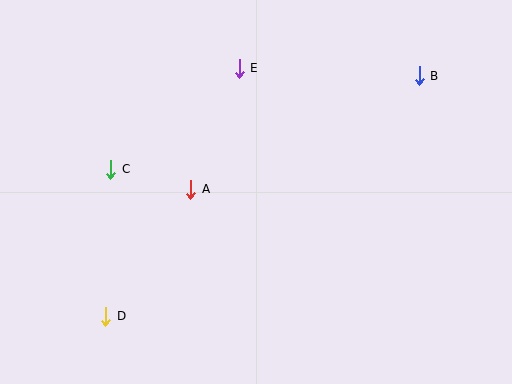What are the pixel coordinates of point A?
Point A is at (191, 189).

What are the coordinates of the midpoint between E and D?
The midpoint between E and D is at (172, 192).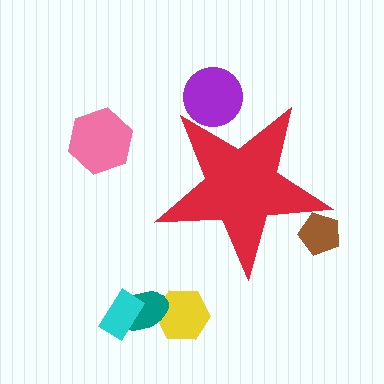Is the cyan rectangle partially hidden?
No, the cyan rectangle is fully visible.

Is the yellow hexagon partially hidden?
No, the yellow hexagon is fully visible.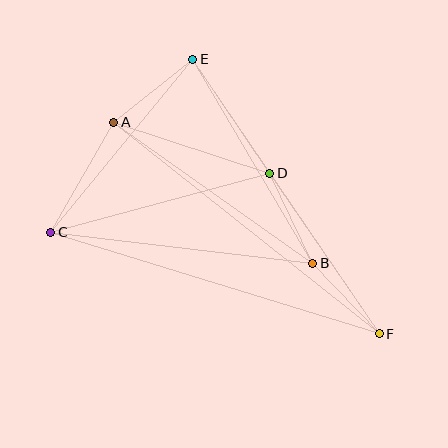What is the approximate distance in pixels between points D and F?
The distance between D and F is approximately 194 pixels.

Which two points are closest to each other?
Points B and F are closest to each other.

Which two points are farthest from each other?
Points C and F are farthest from each other.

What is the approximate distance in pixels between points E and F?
The distance between E and F is approximately 332 pixels.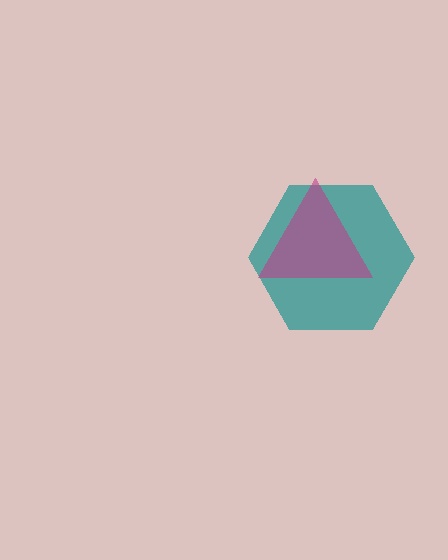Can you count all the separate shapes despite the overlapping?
Yes, there are 2 separate shapes.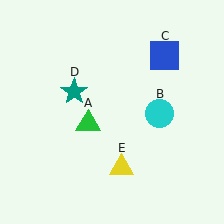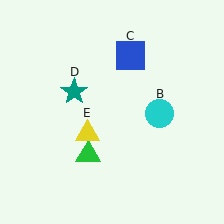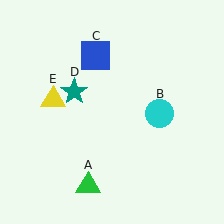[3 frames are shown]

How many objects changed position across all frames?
3 objects changed position: green triangle (object A), blue square (object C), yellow triangle (object E).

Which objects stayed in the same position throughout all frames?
Cyan circle (object B) and teal star (object D) remained stationary.